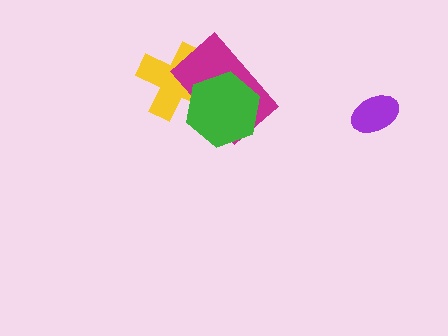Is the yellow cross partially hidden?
Yes, it is partially covered by another shape.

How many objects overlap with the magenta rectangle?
2 objects overlap with the magenta rectangle.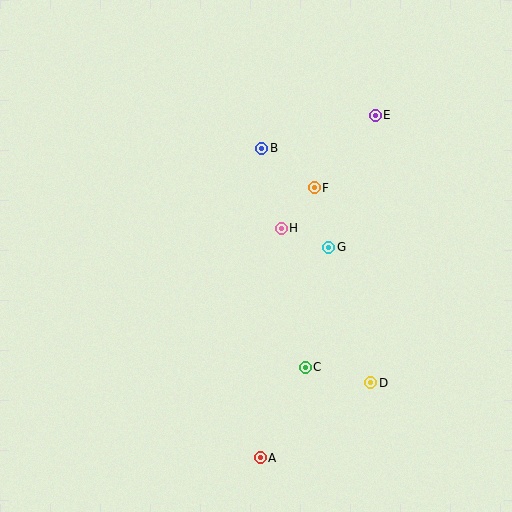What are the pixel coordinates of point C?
Point C is at (305, 367).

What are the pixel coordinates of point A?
Point A is at (260, 458).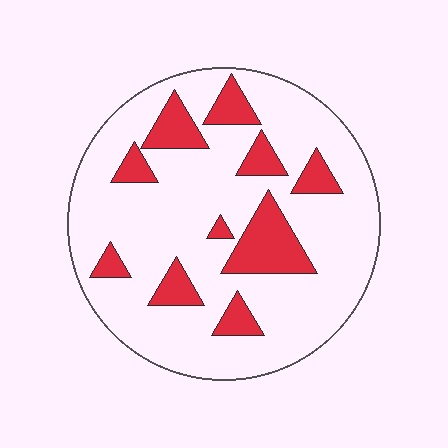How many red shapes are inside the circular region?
10.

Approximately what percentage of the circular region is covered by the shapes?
Approximately 20%.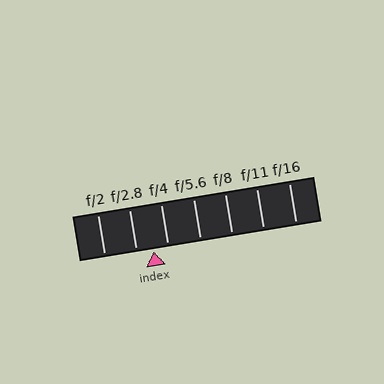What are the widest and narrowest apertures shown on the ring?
The widest aperture shown is f/2 and the narrowest is f/16.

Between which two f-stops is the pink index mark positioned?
The index mark is between f/2.8 and f/4.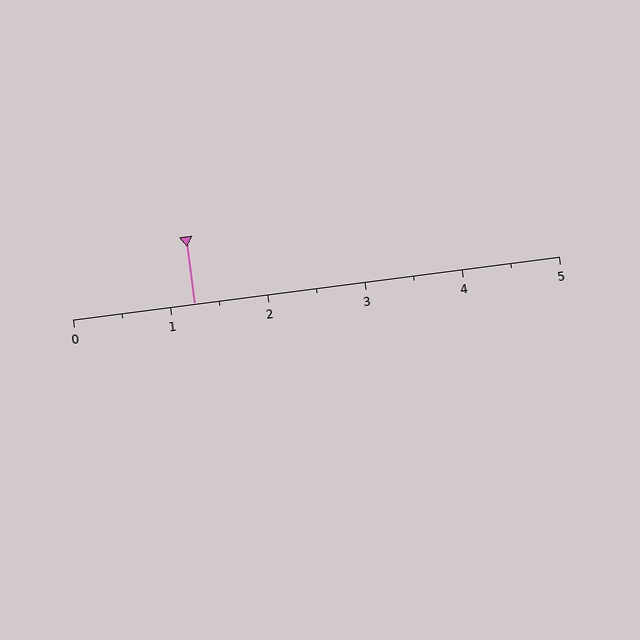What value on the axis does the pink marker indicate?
The marker indicates approximately 1.2.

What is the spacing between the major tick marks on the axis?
The major ticks are spaced 1 apart.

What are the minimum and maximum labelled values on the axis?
The axis runs from 0 to 5.